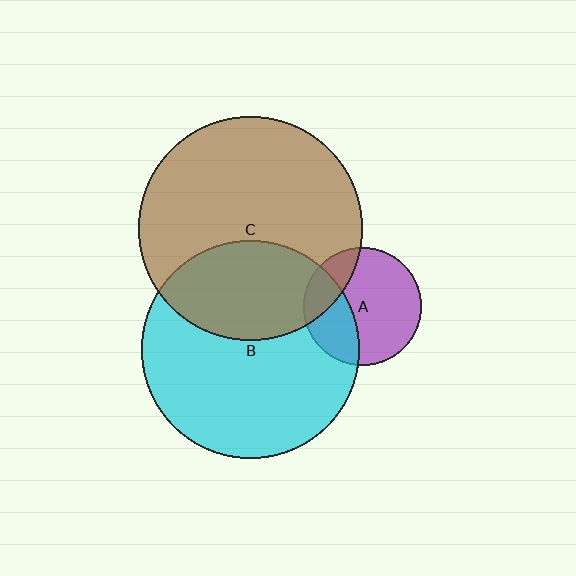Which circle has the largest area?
Circle C (brown).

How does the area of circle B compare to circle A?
Approximately 3.4 times.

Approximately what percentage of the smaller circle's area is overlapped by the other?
Approximately 35%.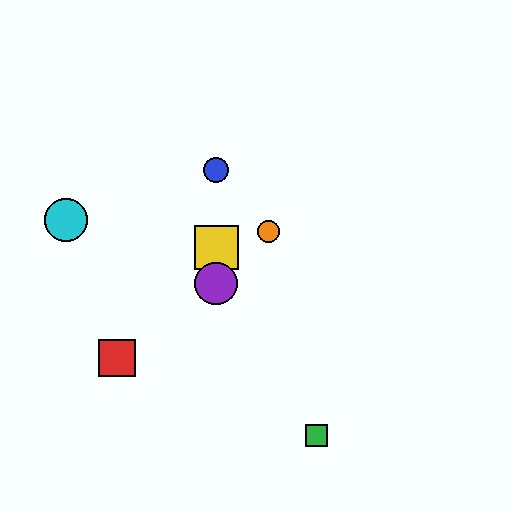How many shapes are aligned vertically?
3 shapes (the blue circle, the yellow square, the purple circle) are aligned vertically.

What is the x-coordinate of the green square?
The green square is at x≈317.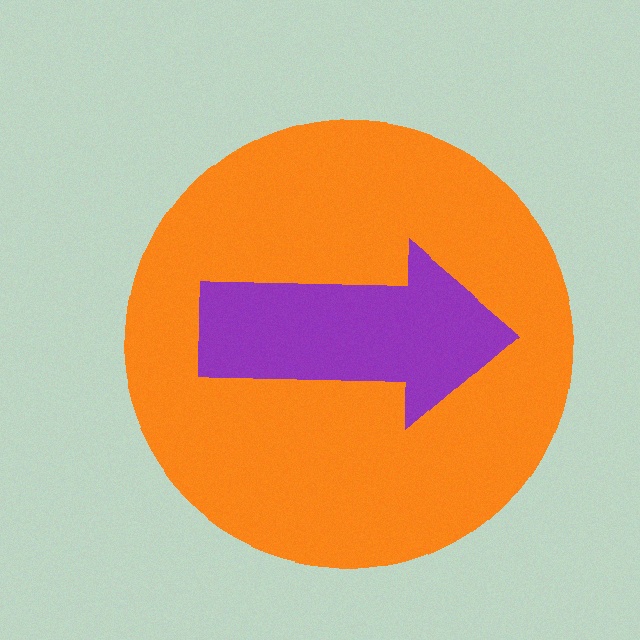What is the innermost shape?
The purple arrow.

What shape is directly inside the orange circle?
The purple arrow.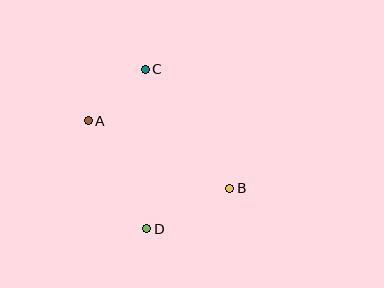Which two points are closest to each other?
Points A and C are closest to each other.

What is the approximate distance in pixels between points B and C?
The distance between B and C is approximately 146 pixels.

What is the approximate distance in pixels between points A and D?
The distance between A and D is approximately 123 pixels.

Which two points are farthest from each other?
Points C and D are farthest from each other.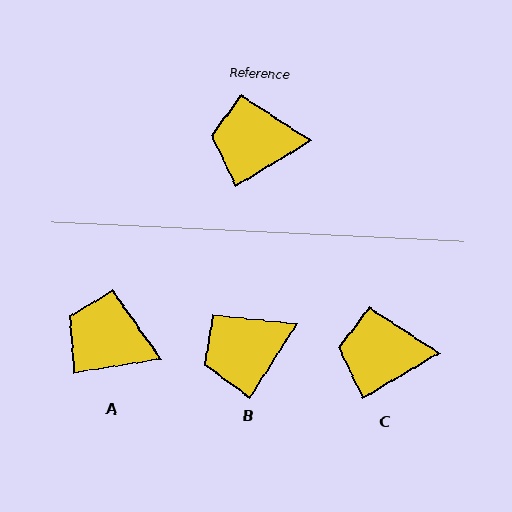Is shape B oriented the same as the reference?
No, it is off by about 27 degrees.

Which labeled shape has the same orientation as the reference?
C.